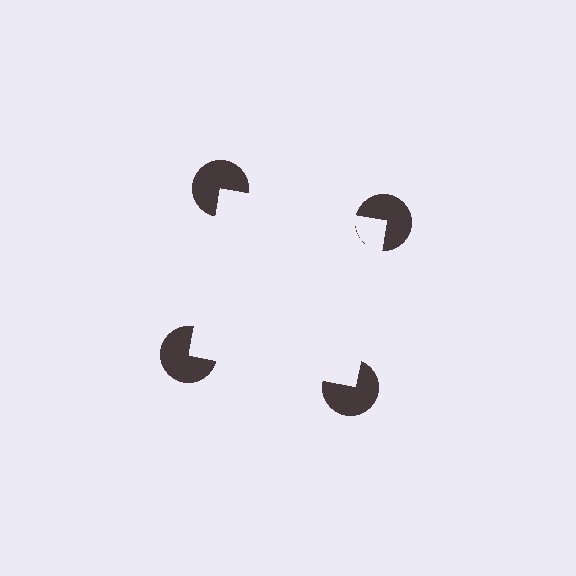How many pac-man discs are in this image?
There are 4 — one at each vertex of the illusory square.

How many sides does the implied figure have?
4 sides.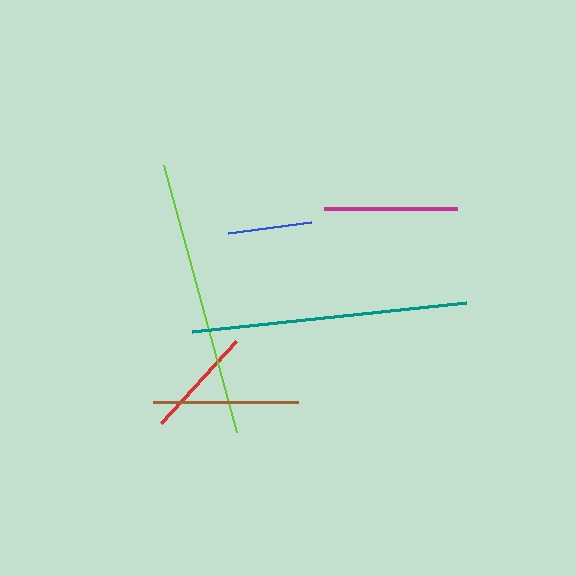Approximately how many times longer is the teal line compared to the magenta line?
The teal line is approximately 2.1 times the length of the magenta line.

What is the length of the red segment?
The red segment is approximately 111 pixels long.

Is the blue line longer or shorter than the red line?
The red line is longer than the blue line.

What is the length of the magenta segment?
The magenta segment is approximately 134 pixels long.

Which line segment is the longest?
The lime line is the longest at approximately 276 pixels.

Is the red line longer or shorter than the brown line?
The brown line is longer than the red line.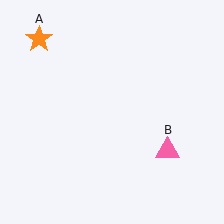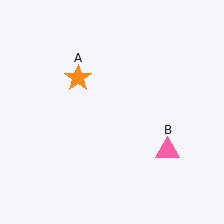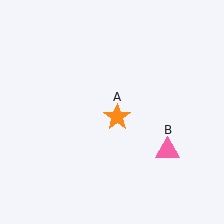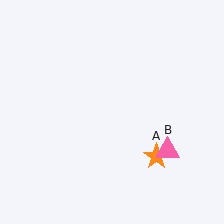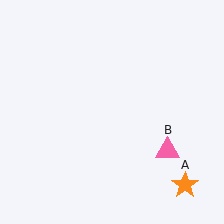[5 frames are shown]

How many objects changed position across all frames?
1 object changed position: orange star (object A).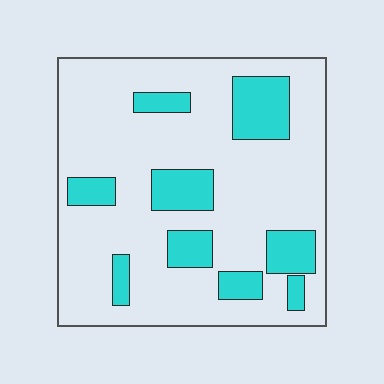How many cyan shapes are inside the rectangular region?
9.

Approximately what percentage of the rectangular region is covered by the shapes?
Approximately 20%.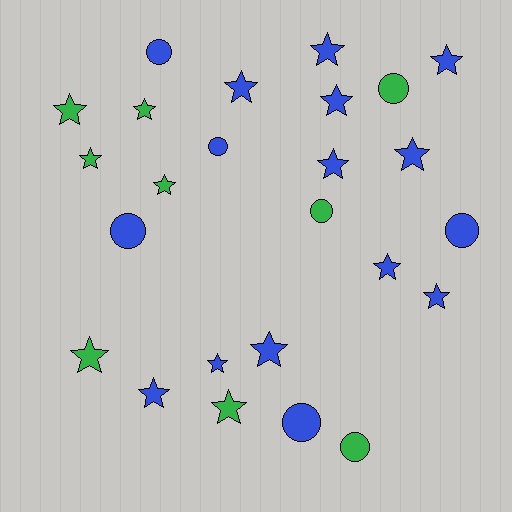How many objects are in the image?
There are 25 objects.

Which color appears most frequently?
Blue, with 16 objects.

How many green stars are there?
There are 6 green stars.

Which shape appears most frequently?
Star, with 17 objects.